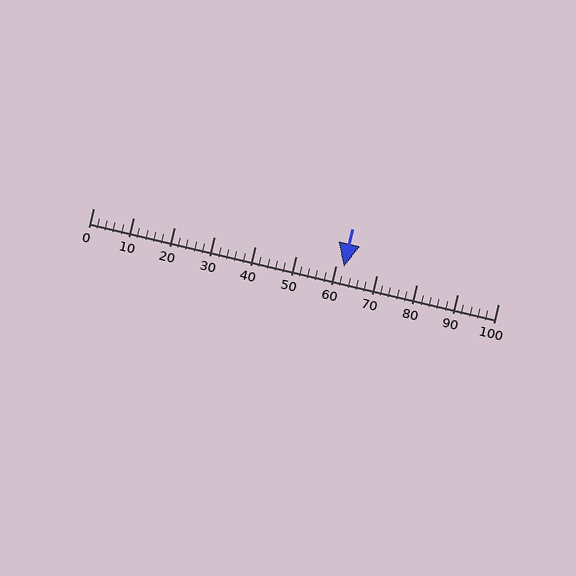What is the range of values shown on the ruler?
The ruler shows values from 0 to 100.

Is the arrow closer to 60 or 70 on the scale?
The arrow is closer to 60.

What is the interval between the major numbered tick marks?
The major tick marks are spaced 10 units apart.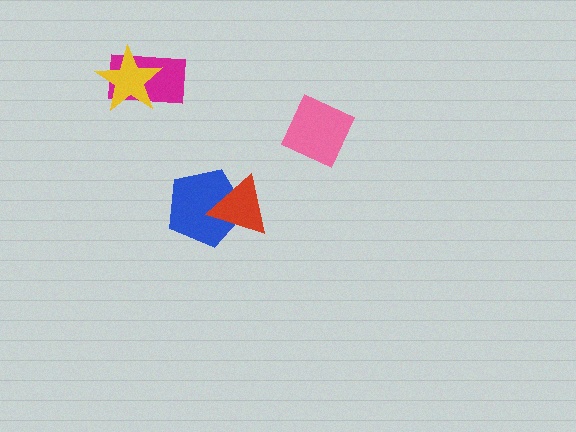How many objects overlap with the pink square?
0 objects overlap with the pink square.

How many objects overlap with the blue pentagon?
1 object overlaps with the blue pentagon.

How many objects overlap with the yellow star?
1 object overlaps with the yellow star.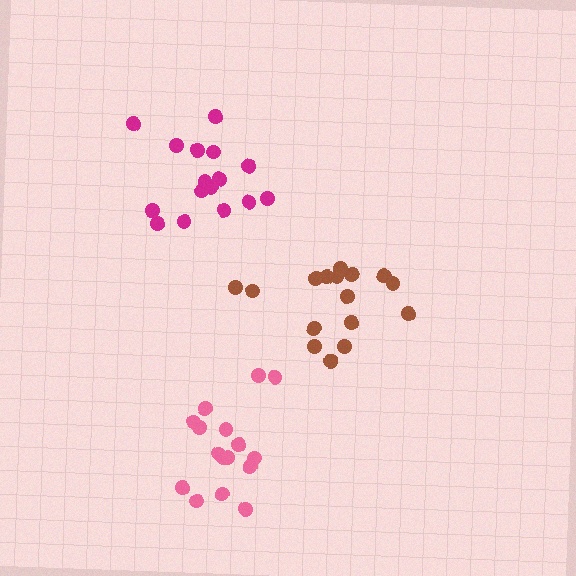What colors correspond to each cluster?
The clusters are colored: brown, pink, magenta.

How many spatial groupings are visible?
There are 3 spatial groupings.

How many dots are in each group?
Group 1: 16 dots, Group 2: 16 dots, Group 3: 16 dots (48 total).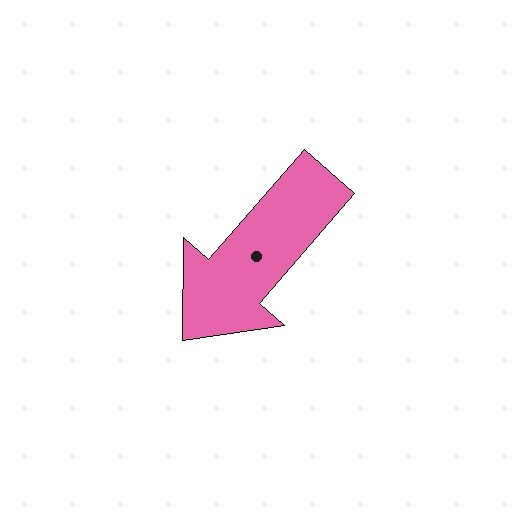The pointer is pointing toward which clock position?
Roughly 7 o'clock.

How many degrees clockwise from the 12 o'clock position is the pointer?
Approximately 221 degrees.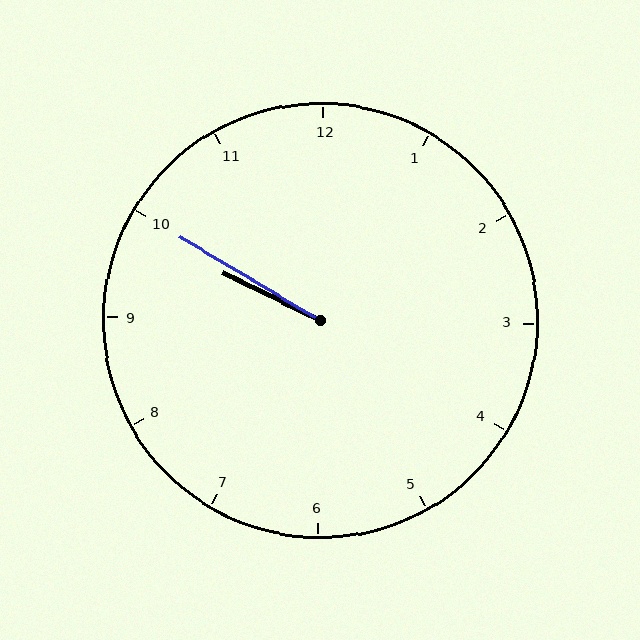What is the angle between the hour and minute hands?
Approximately 5 degrees.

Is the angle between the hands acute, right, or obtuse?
It is acute.